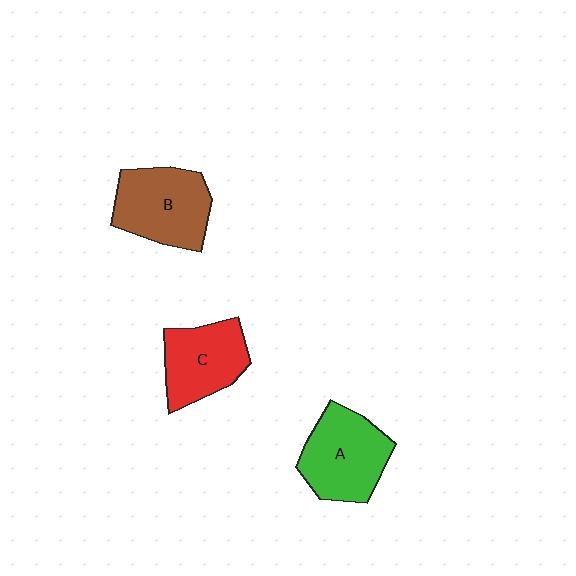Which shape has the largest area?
Shape A (green).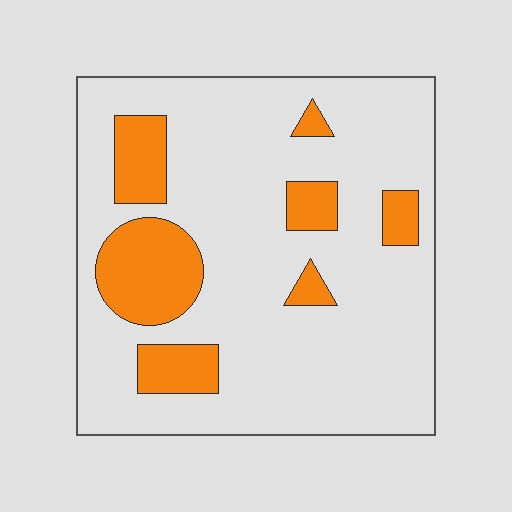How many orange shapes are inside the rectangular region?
7.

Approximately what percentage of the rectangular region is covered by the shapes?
Approximately 20%.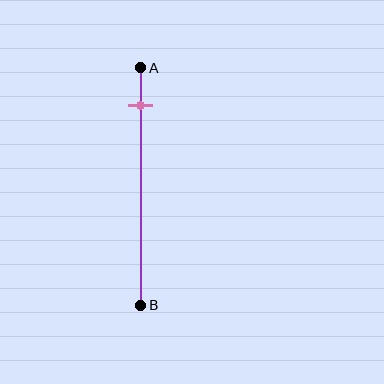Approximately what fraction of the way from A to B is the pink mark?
The pink mark is approximately 15% of the way from A to B.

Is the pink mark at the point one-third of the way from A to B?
No, the mark is at about 15% from A, not at the 33% one-third point.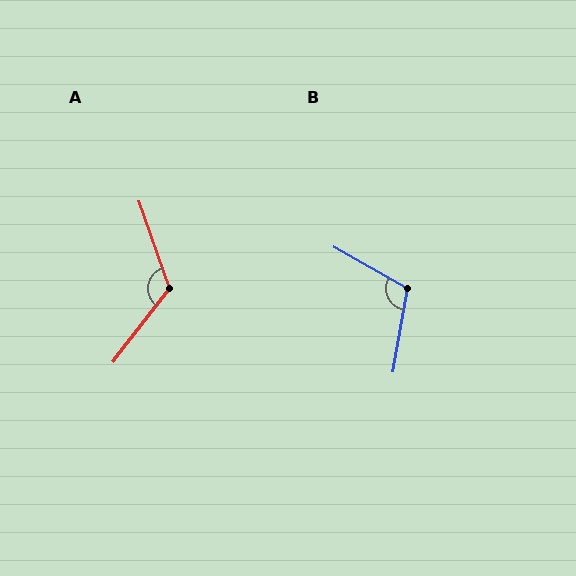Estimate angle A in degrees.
Approximately 124 degrees.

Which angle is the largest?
A, at approximately 124 degrees.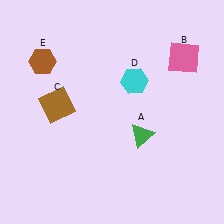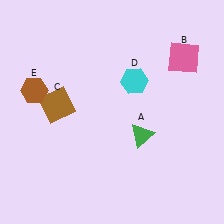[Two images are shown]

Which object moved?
The brown hexagon (E) moved down.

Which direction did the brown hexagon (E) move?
The brown hexagon (E) moved down.